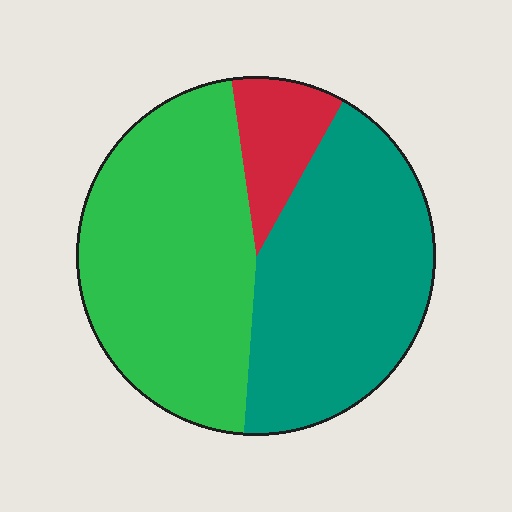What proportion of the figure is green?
Green takes up about one half (1/2) of the figure.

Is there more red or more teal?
Teal.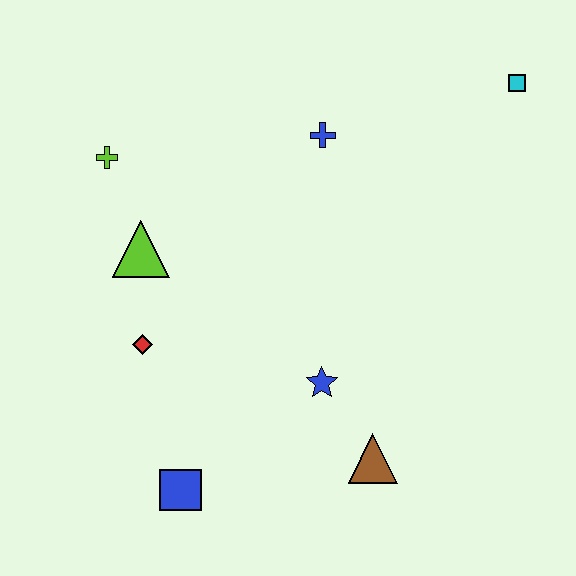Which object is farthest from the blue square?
The cyan square is farthest from the blue square.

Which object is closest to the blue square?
The red diamond is closest to the blue square.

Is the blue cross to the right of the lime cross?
Yes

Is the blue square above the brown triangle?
No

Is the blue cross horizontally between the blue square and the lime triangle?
No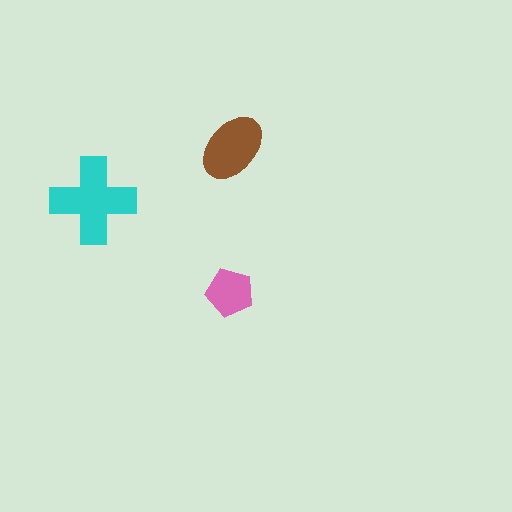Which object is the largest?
The cyan cross.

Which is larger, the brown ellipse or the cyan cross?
The cyan cross.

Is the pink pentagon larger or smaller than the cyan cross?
Smaller.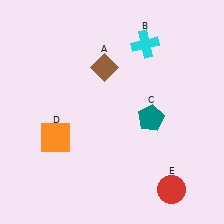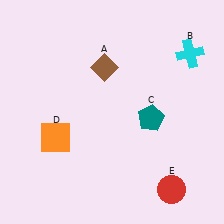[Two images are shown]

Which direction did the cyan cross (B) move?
The cyan cross (B) moved right.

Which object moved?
The cyan cross (B) moved right.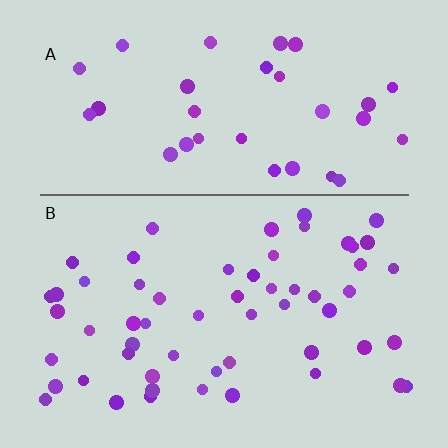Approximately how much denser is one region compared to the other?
Approximately 1.6× — region B over region A.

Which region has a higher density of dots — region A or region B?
B (the bottom).